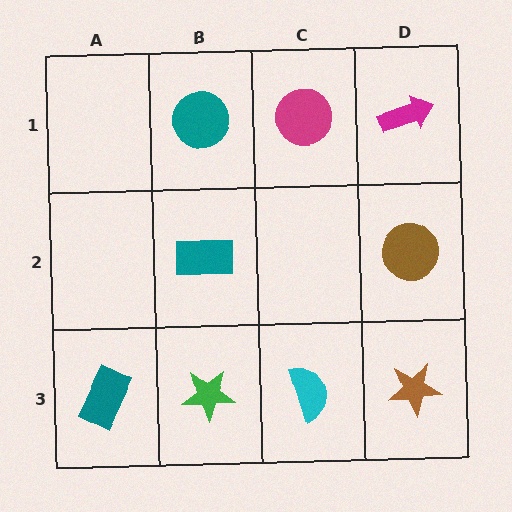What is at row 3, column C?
A cyan semicircle.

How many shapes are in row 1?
3 shapes.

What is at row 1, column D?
A magenta arrow.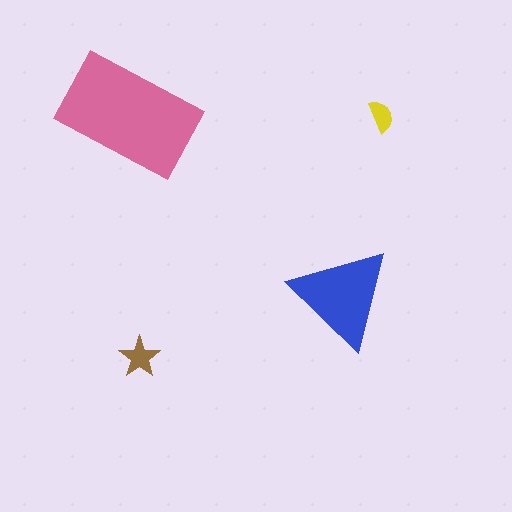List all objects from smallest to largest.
The yellow semicircle, the brown star, the blue triangle, the pink rectangle.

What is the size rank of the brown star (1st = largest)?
3rd.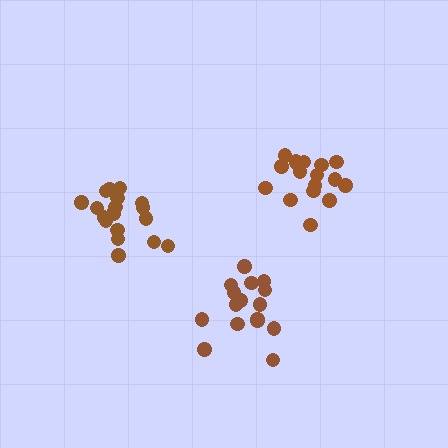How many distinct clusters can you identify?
There are 3 distinct clusters.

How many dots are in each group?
Group 1: 18 dots, Group 2: 17 dots, Group 3: 16 dots (51 total).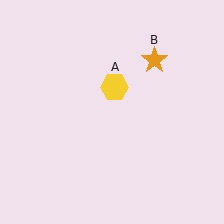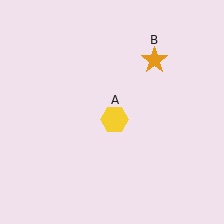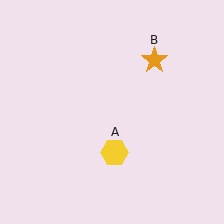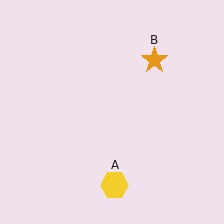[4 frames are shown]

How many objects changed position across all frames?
1 object changed position: yellow hexagon (object A).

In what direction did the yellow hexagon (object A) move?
The yellow hexagon (object A) moved down.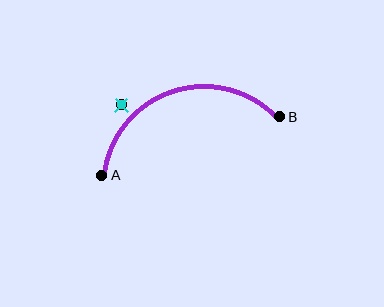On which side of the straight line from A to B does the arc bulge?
The arc bulges above the straight line connecting A and B.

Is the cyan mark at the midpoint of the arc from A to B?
No — the cyan mark does not lie on the arc at all. It sits slightly outside the curve.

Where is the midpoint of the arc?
The arc midpoint is the point on the curve farthest from the straight line joining A and B. It sits above that line.